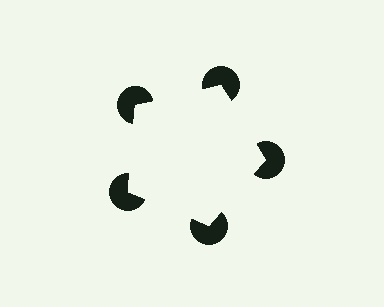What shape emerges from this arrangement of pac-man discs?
An illusory pentagon — its edges are inferred from the aligned wedge cuts in the pac-man discs, not physically drawn.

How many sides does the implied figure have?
5 sides.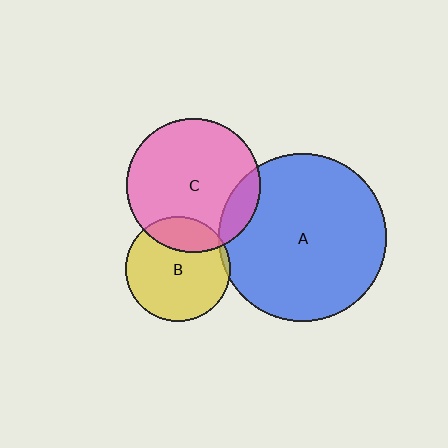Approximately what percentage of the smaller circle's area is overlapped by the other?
Approximately 15%.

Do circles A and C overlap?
Yes.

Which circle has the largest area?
Circle A (blue).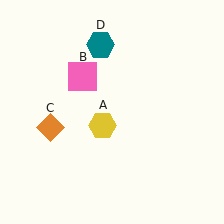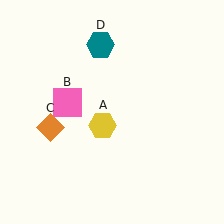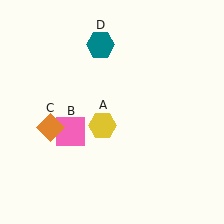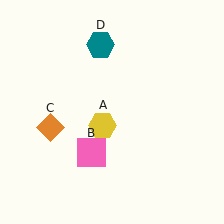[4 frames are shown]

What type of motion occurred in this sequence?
The pink square (object B) rotated counterclockwise around the center of the scene.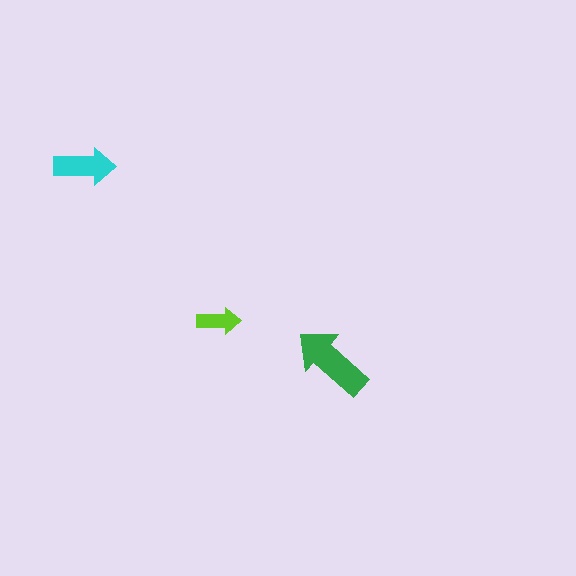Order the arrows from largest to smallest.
the green one, the cyan one, the lime one.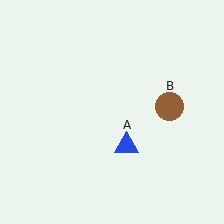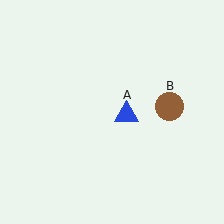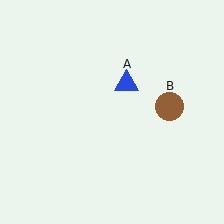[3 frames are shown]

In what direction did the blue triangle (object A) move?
The blue triangle (object A) moved up.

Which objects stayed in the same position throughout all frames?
Brown circle (object B) remained stationary.